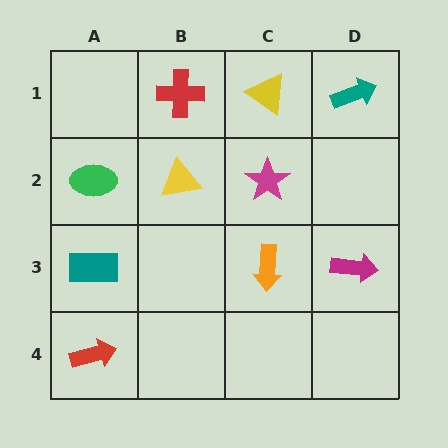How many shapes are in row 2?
3 shapes.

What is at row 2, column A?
A green ellipse.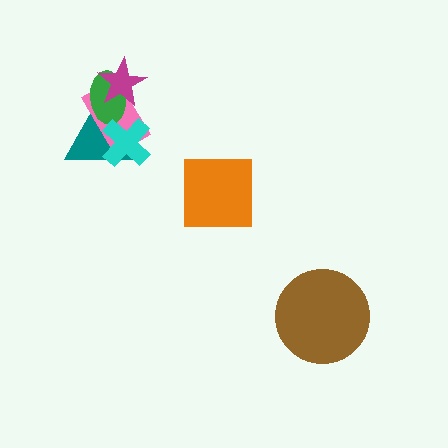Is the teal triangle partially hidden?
Yes, it is partially covered by another shape.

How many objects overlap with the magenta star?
2 objects overlap with the magenta star.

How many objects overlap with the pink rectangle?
4 objects overlap with the pink rectangle.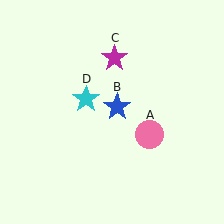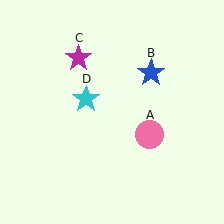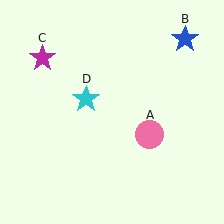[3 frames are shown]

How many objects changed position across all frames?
2 objects changed position: blue star (object B), magenta star (object C).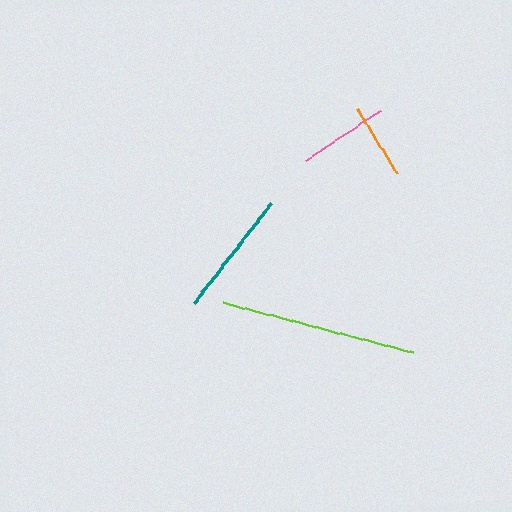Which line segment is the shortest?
The orange line is the shortest at approximately 75 pixels.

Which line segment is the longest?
The lime line is the longest at approximately 196 pixels.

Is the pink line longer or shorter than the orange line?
The pink line is longer than the orange line.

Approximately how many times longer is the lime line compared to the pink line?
The lime line is approximately 2.2 times the length of the pink line.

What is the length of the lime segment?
The lime segment is approximately 196 pixels long.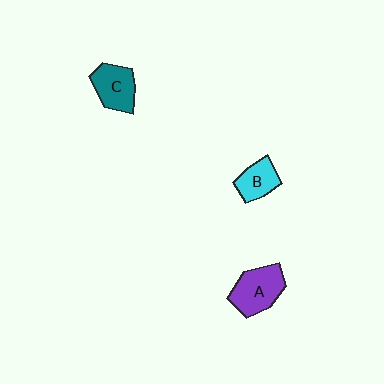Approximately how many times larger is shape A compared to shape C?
Approximately 1.2 times.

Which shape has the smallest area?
Shape B (cyan).